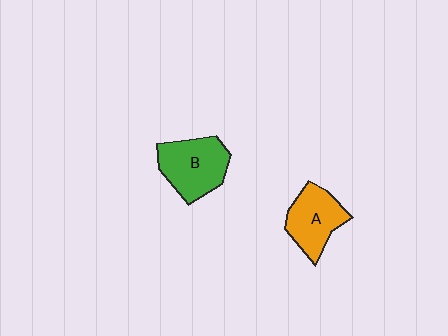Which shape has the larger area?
Shape B (green).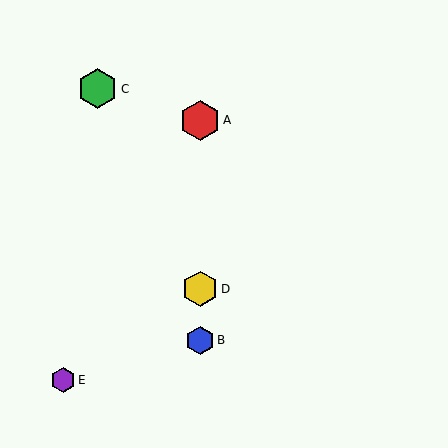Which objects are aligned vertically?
Objects A, B, D are aligned vertically.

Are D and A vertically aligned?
Yes, both are at x≈200.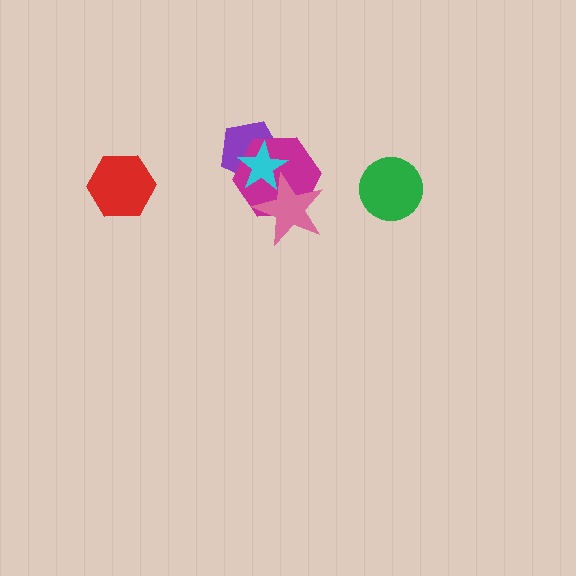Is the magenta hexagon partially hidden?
Yes, it is partially covered by another shape.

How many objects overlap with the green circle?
0 objects overlap with the green circle.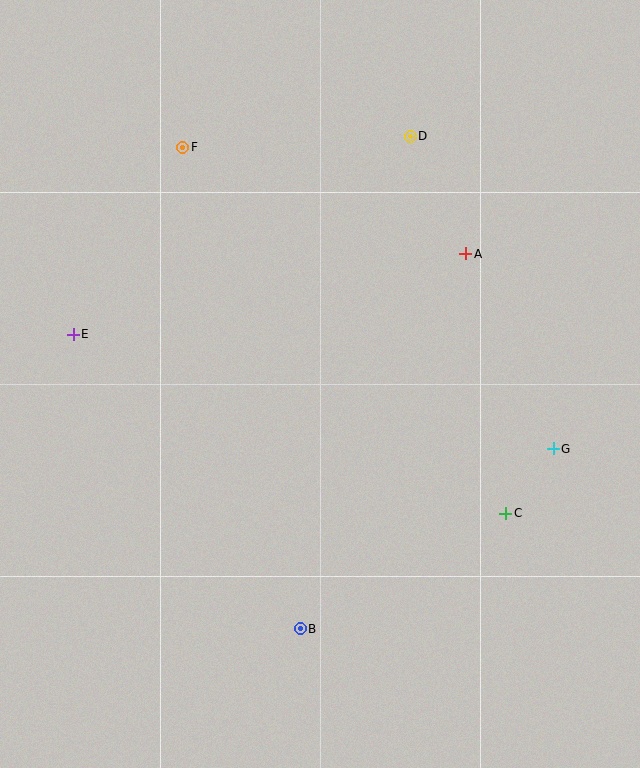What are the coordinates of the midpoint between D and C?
The midpoint between D and C is at (458, 325).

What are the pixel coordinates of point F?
Point F is at (183, 147).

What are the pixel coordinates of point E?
Point E is at (73, 334).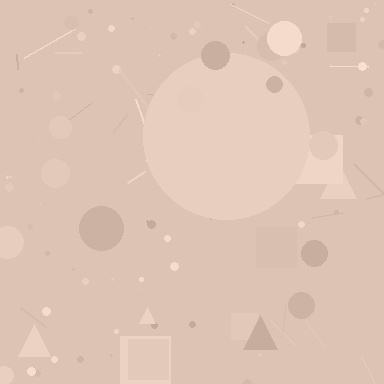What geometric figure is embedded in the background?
A circle is embedded in the background.